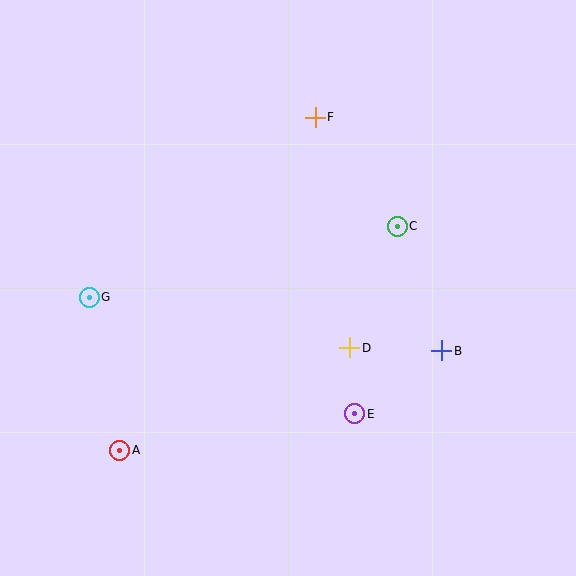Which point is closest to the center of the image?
Point D at (350, 348) is closest to the center.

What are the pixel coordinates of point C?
Point C is at (397, 226).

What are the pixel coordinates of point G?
Point G is at (89, 297).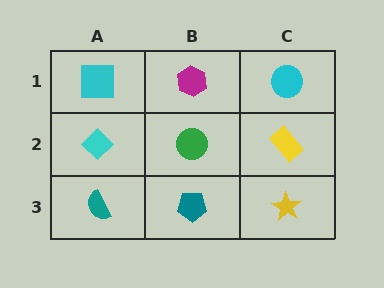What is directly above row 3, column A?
A cyan diamond.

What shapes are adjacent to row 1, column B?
A green circle (row 2, column B), a cyan square (row 1, column A), a cyan circle (row 1, column C).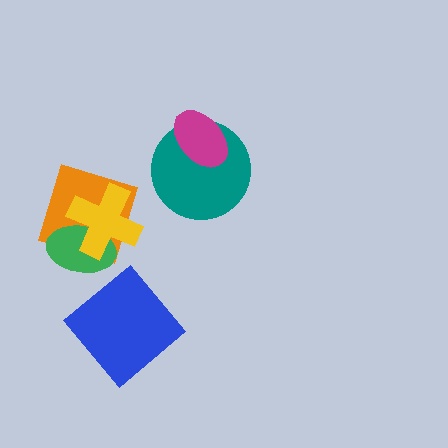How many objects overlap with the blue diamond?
0 objects overlap with the blue diamond.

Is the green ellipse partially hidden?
Yes, it is partially covered by another shape.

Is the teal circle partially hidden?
Yes, it is partially covered by another shape.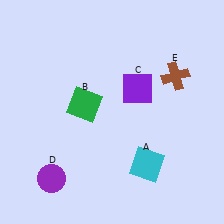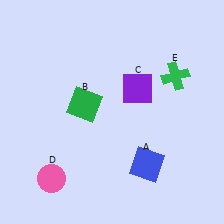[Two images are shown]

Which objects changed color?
A changed from cyan to blue. D changed from purple to pink. E changed from brown to green.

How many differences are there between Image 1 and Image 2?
There are 3 differences between the two images.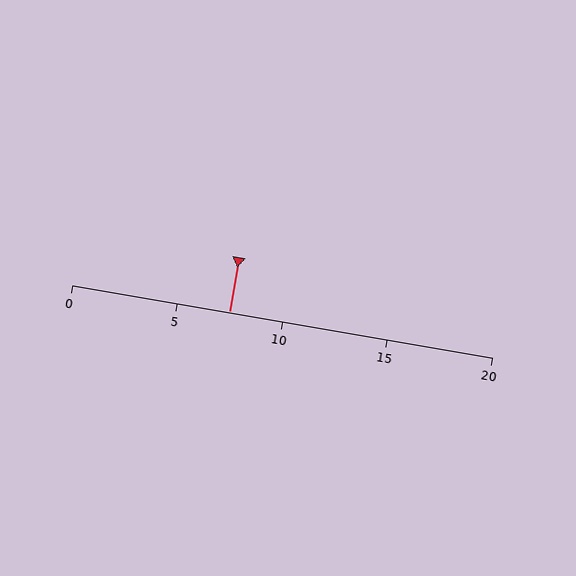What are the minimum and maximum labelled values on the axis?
The axis runs from 0 to 20.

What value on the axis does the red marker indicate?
The marker indicates approximately 7.5.